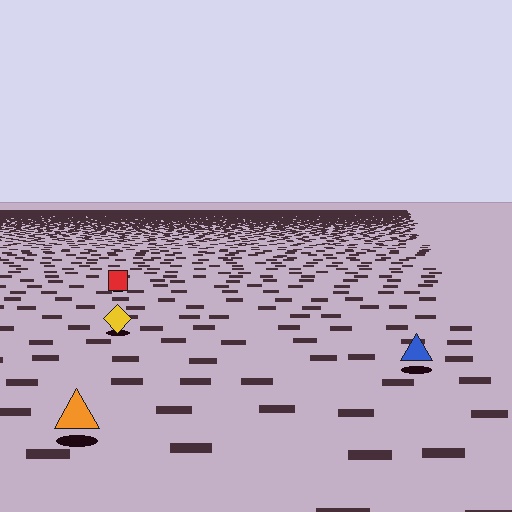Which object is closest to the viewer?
The orange triangle is closest. The texture marks near it are larger and more spread out.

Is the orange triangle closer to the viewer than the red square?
Yes. The orange triangle is closer — you can tell from the texture gradient: the ground texture is coarser near it.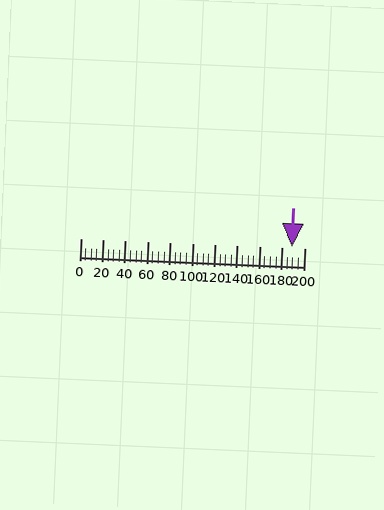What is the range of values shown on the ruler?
The ruler shows values from 0 to 200.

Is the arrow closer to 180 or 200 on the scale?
The arrow is closer to 180.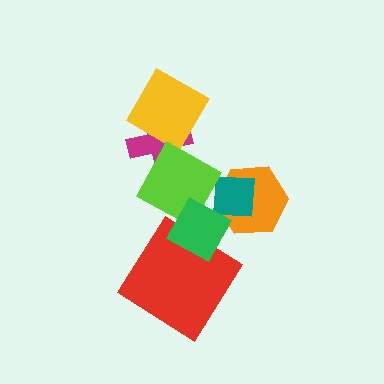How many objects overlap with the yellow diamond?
1 object overlaps with the yellow diamond.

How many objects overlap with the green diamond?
4 objects overlap with the green diamond.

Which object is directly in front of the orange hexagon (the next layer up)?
The teal square is directly in front of the orange hexagon.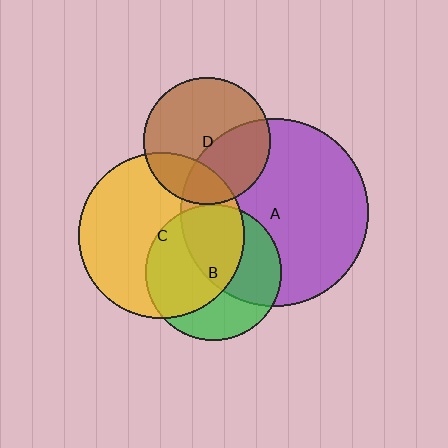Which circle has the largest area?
Circle A (purple).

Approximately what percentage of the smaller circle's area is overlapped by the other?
Approximately 60%.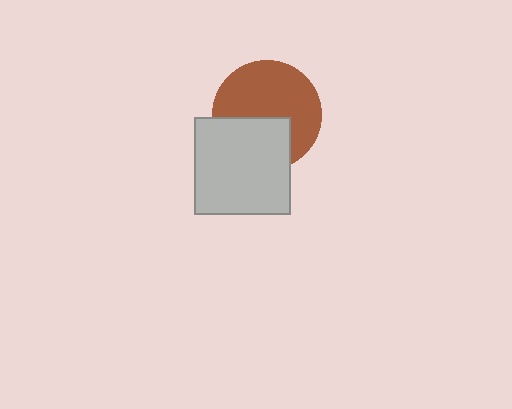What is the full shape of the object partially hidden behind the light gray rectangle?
The partially hidden object is a brown circle.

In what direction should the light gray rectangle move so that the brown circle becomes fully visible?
The light gray rectangle should move down. That is the shortest direction to clear the overlap and leave the brown circle fully visible.